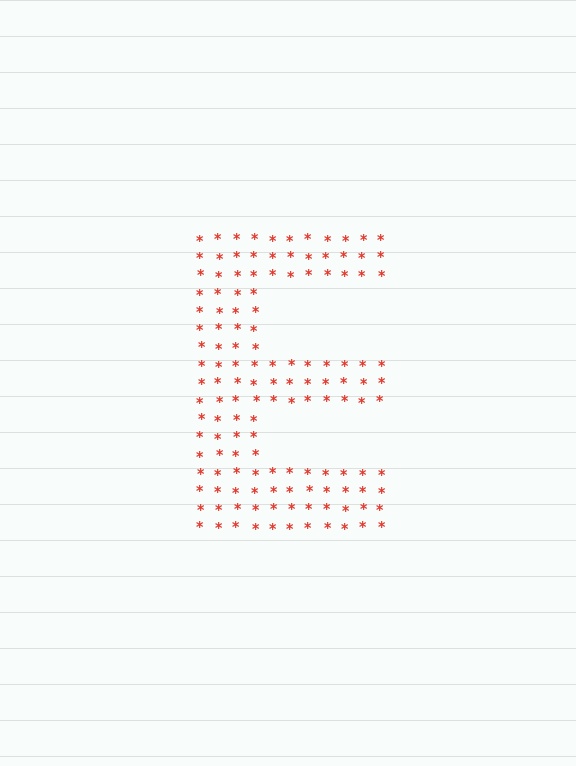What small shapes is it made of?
It is made of small asterisks.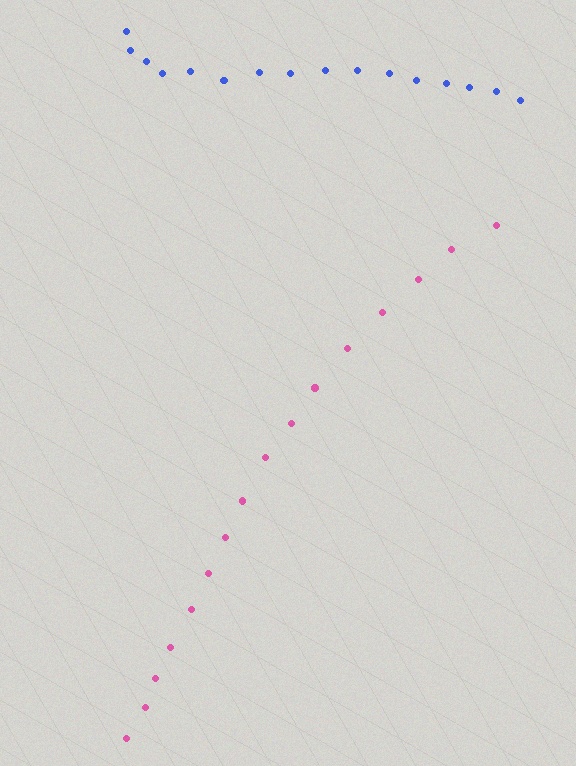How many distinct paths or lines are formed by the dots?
There are 2 distinct paths.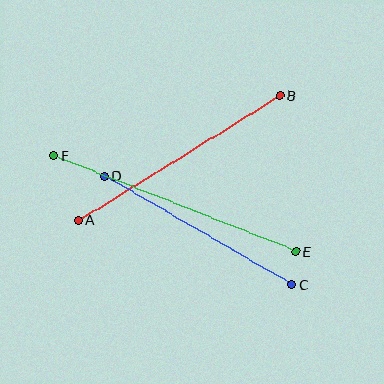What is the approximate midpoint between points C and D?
The midpoint is at approximately (198, 230) pixels.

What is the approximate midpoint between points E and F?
The midpoint is at approximately (175, 204) pixels.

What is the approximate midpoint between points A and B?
The midpoint is at approximately (179, 158) pixels.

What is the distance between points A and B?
The distance is approximately 237 pixels.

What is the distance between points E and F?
The distance is approximately 260 pixels.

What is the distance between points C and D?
The distance is approximately 216 pixels.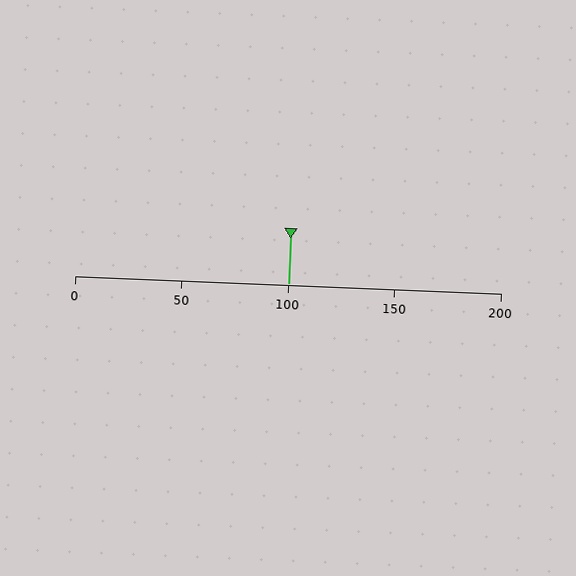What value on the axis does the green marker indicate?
The marker indicates approximately 100.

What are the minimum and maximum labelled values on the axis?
The axis runs from 0 to 200.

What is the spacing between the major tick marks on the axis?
The major ticks are spaced 50 apart.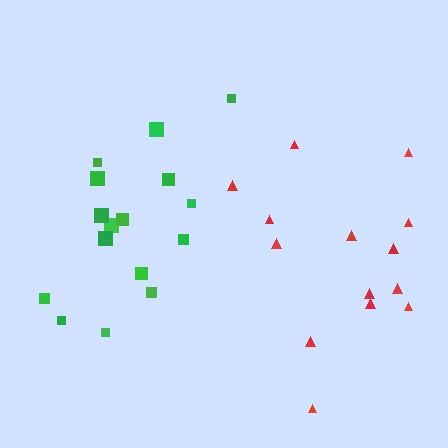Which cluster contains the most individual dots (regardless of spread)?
Green (16).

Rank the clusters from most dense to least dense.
green, red.